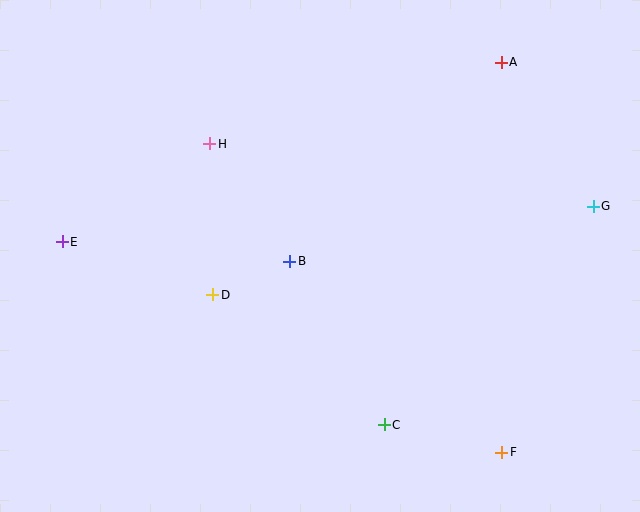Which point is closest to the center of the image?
Point B at (290, 261) is closest to the center.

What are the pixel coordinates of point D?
Point D is at (213, 295).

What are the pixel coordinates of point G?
Point G is at (593, 206).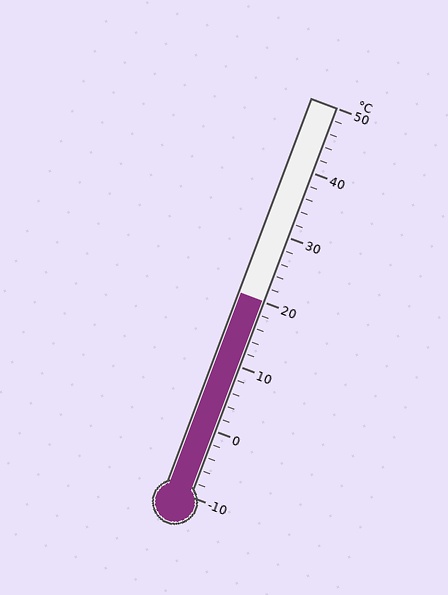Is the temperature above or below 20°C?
The temperature is at 20°C.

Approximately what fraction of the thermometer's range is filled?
The thermometer is filled to approximately 50% of its range.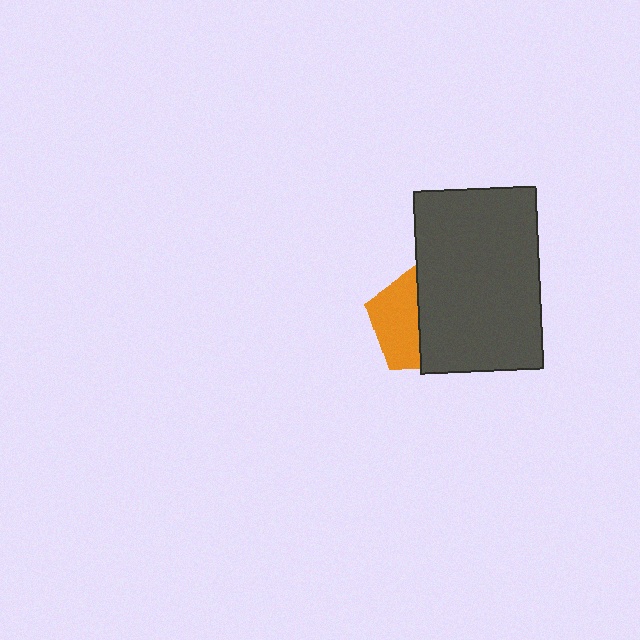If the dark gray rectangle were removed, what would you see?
You would see the complete orange pentagon.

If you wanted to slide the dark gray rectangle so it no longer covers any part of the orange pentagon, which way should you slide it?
Slide it right — that is the most direct way to separate the two shapes.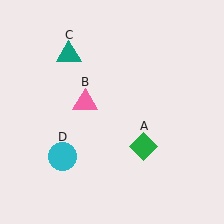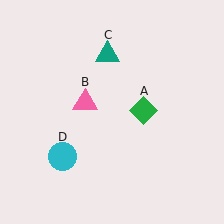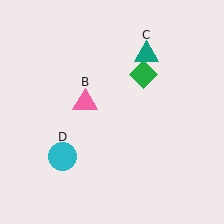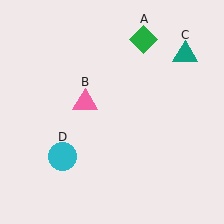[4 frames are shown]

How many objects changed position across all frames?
2 objects changed position: green diamond (object A), teal triangle (object C).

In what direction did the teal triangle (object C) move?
The teal triangle (object C) moved right.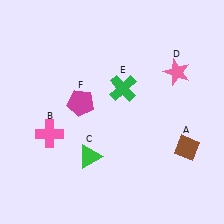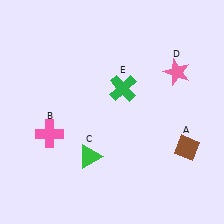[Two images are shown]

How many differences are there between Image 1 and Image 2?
There is 1 difference between the two images.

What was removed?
The magenta pentagon (F) was removed in Image 2.